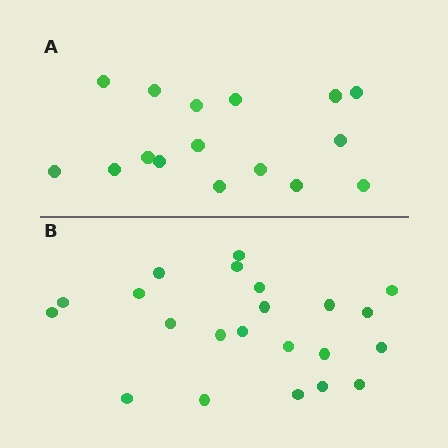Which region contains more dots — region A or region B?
Region B (the bottom region) has more dots.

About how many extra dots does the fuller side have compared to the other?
Region B has about 6 more dots than region A.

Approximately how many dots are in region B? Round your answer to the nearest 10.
About 20 dots. (The exact count is 22, which rounds to 20.)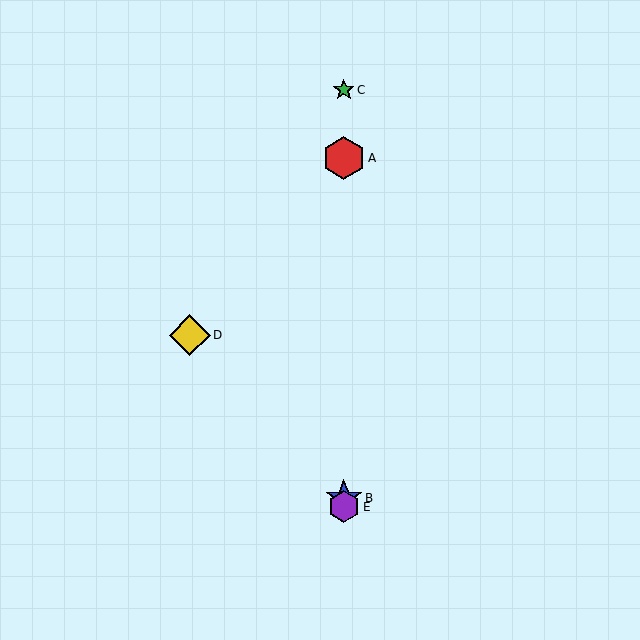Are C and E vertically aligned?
Yes, both are at x≈344.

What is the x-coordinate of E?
Object E is at x≈344.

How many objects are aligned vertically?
4 objects (A, B, C, E) are aligned vertically.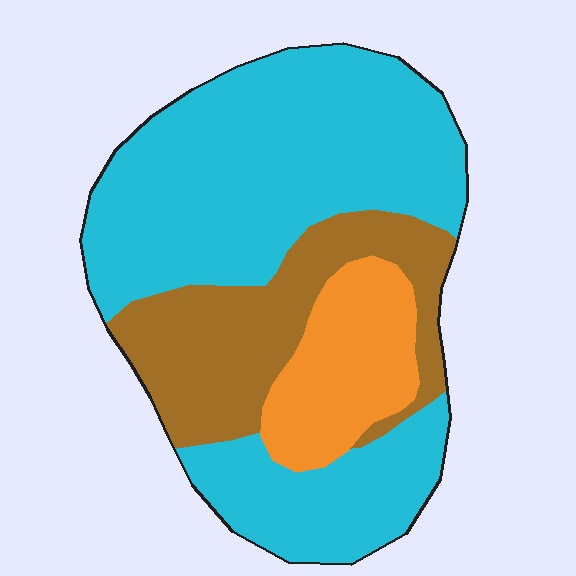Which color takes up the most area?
Cyan, at roughly 60%.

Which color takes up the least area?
Orange, at roughly 15%.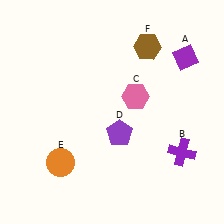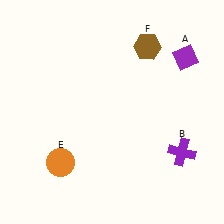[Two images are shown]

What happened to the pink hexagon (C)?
The pink hexagon (C) was removed in Image 2. It was in the top-right area of Image 1.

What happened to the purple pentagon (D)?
The purple pentagon (D) was removed in Image 2. It was in the bottom-right area of Image 1.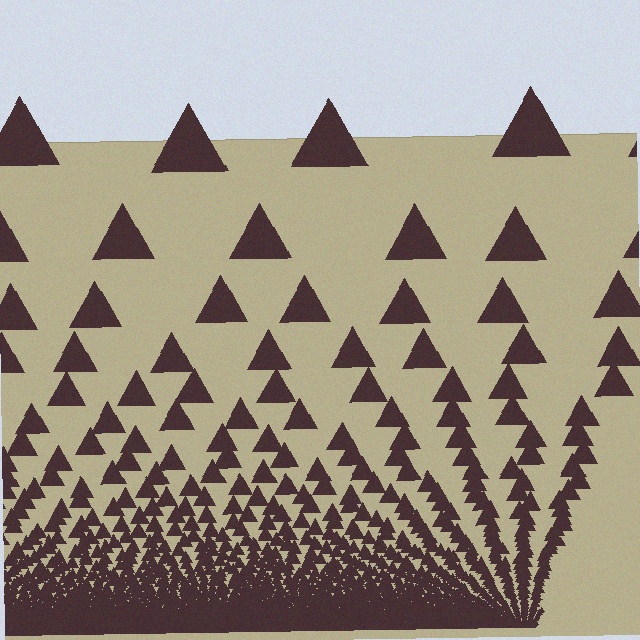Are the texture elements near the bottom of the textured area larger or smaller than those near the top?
Smaller. The gradient is inverted — elements near the bottom are smaller and denser.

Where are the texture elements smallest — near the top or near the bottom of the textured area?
Near the bottom.